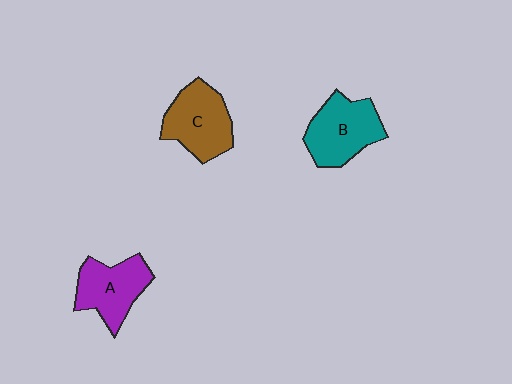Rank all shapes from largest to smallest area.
From largest to smallest: B (teal), C (brown), A (purple).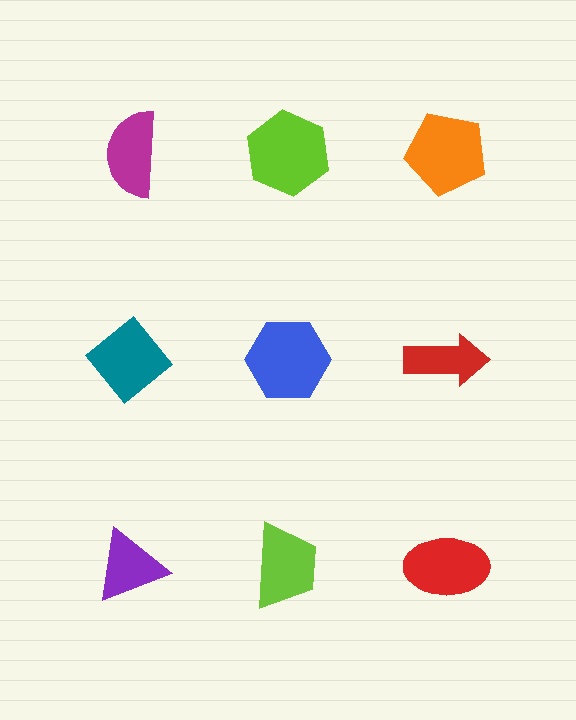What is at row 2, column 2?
A blue hexagon.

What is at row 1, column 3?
An orange pentagon.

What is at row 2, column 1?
A teal diamond.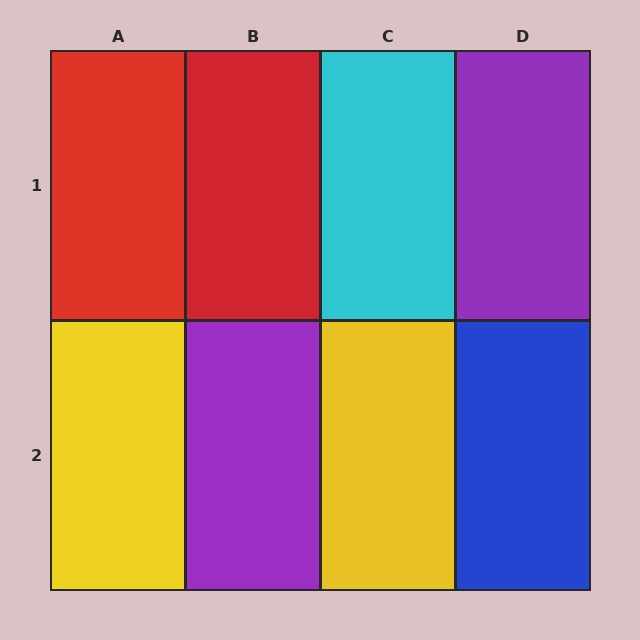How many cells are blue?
1 cell is blue.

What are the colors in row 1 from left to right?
Red, red, cyan, purple.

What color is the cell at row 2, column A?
Yellow.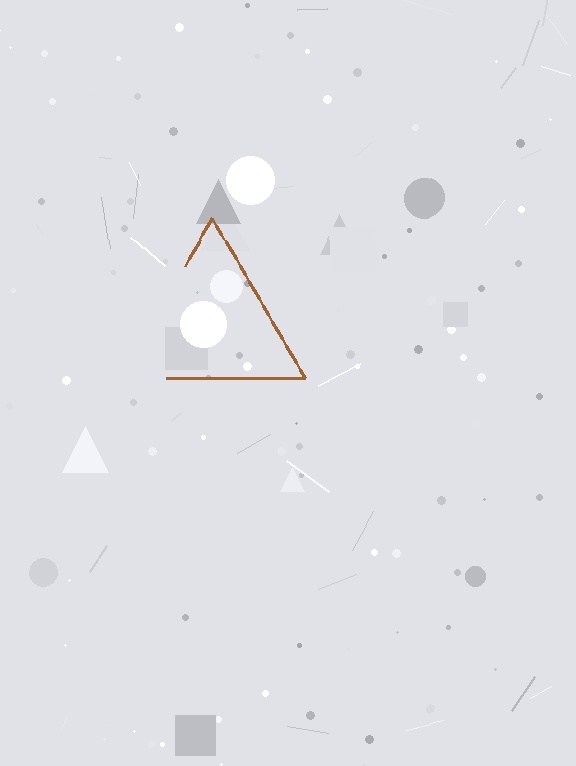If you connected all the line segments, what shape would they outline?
They would outline a triangle.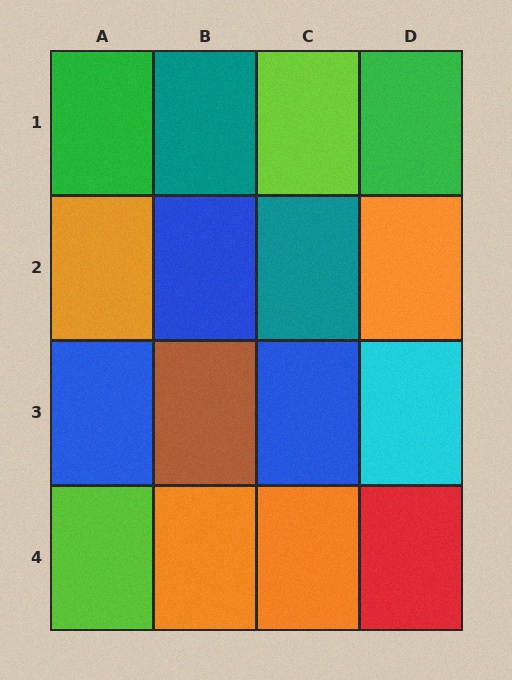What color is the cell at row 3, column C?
Blue.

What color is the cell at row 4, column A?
Lime.